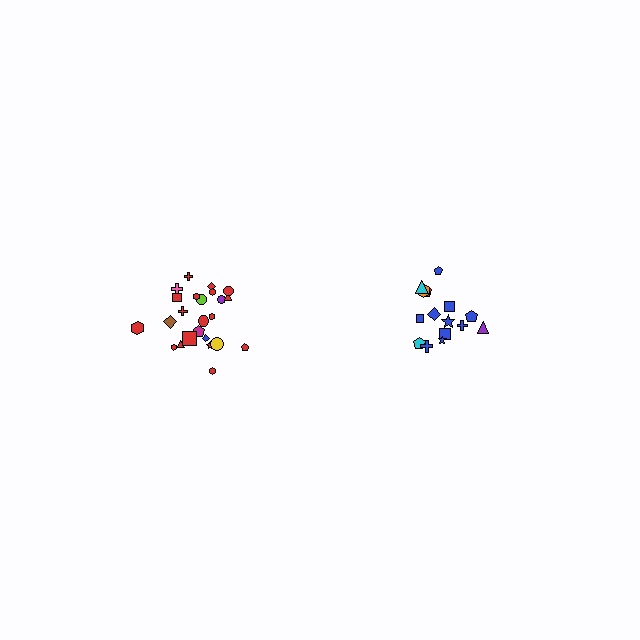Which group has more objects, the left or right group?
The left group.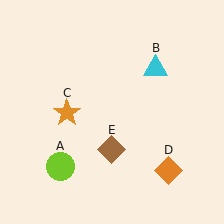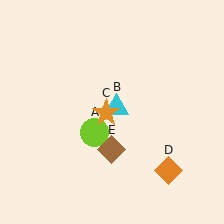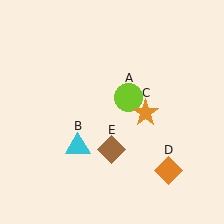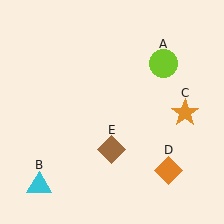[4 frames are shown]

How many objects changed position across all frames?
3 objects changed position: lime circle (object A), cyan triangle (object B), orange star (object C).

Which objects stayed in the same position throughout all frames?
Orange diamond (object D) and brown diamond (object E) remained stationary.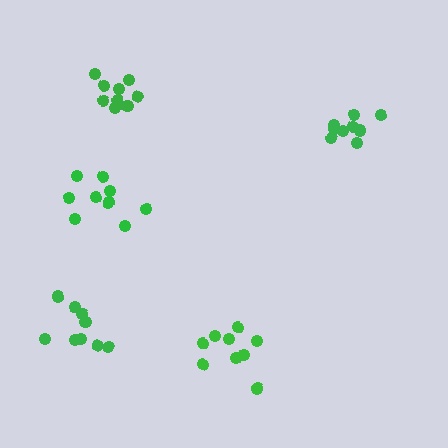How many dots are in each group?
Group 1: 9 dots, Group 2: 9 dots, Group 3: 9 dots, Group 4: 9 dots, Group 5: 10 dots (46 total).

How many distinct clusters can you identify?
There are 5 distinct clusters.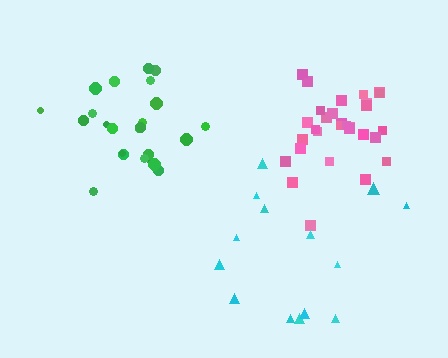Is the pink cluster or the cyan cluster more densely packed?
Pink.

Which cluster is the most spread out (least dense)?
Cyan.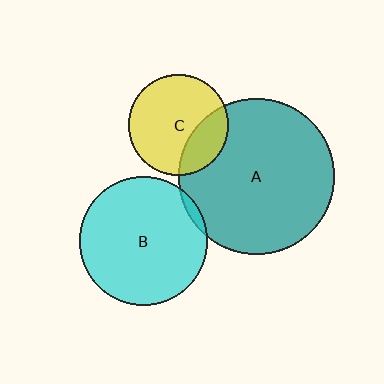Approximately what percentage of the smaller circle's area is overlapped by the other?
Approximately 25%.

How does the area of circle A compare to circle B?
Approximately 1.5 times.